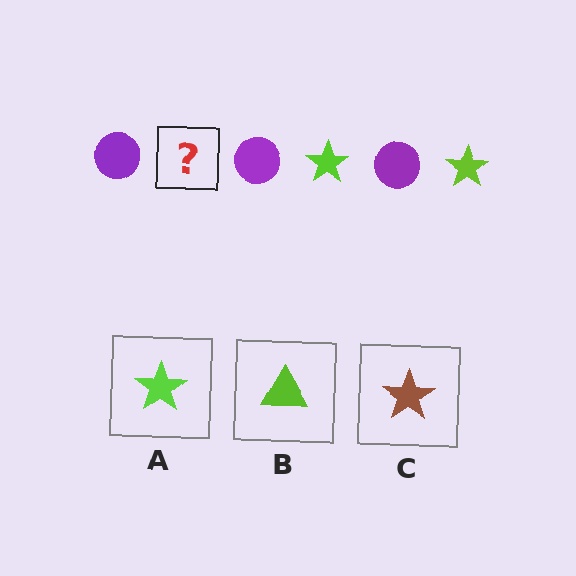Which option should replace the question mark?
Option A.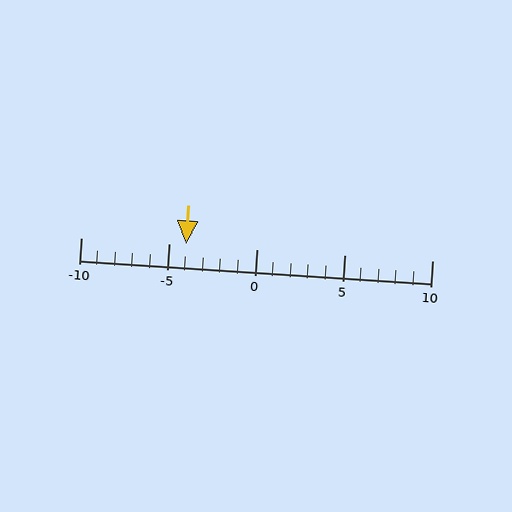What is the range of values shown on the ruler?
The ruler shows values from -10 to 10.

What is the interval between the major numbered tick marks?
The major tick marks are spaced 5 units apart.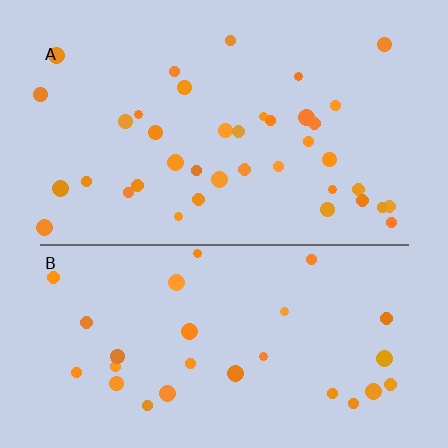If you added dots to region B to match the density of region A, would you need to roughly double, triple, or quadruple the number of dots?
Approximately double.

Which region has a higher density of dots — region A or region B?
A (the top).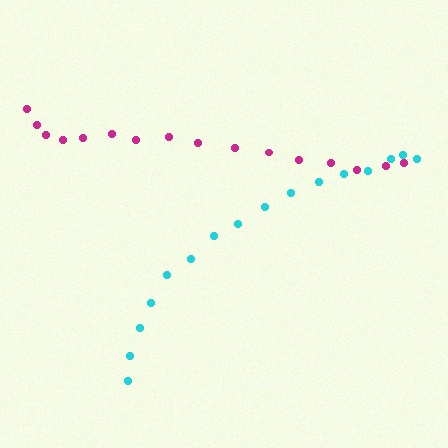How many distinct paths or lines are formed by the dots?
There are 2 distinct paths.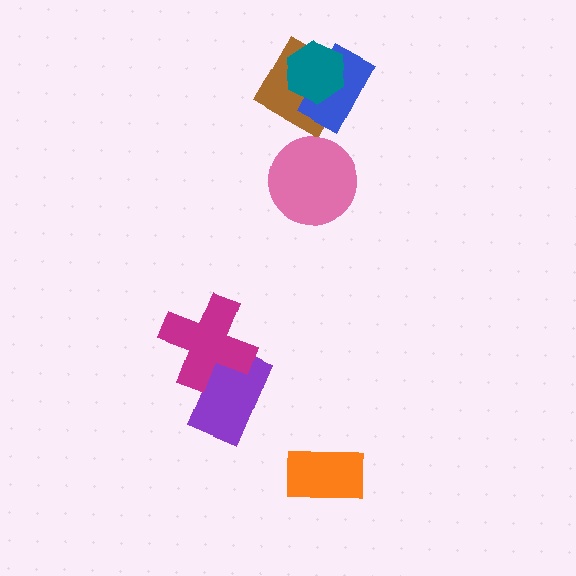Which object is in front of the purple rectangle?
The magenta cross is in front of the purple rectangle.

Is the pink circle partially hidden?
No, no other shape covers it.